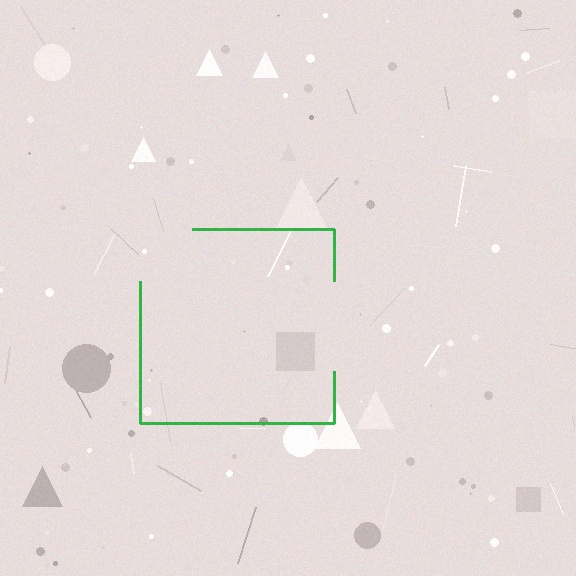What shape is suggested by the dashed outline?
The dashed outline suggests a square.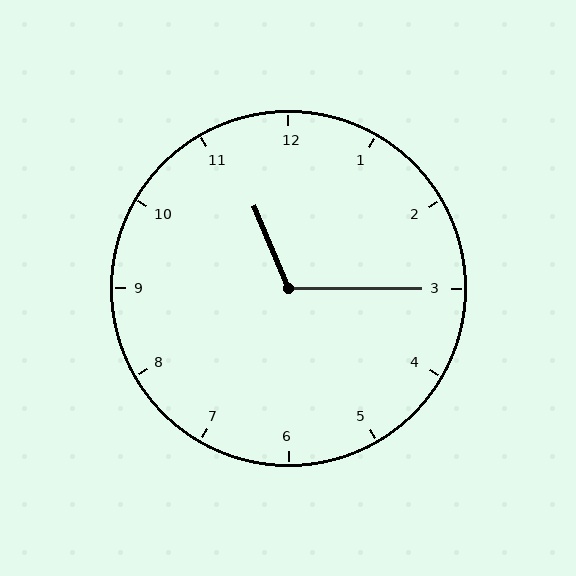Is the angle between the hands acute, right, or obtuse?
It is obtuse.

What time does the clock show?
11:15.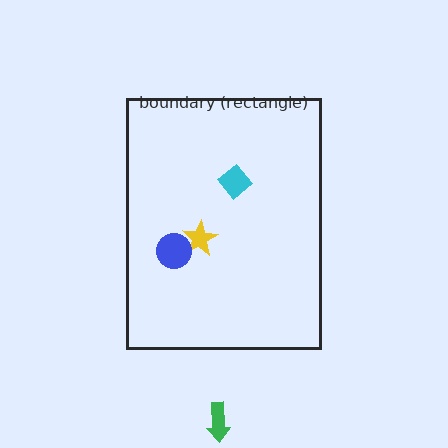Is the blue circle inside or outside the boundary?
Inside.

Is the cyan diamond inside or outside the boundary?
Inside.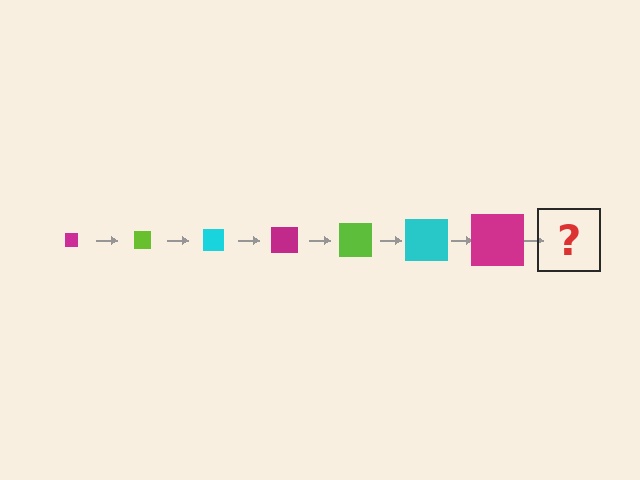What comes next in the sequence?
The next element should be a lime square, larger than the previous one.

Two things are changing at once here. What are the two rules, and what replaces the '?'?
The two rules are that the square grows larger each step and the color cycles through magenta, lime, and cyan. The '?' should be a lime square, larger than the previous one.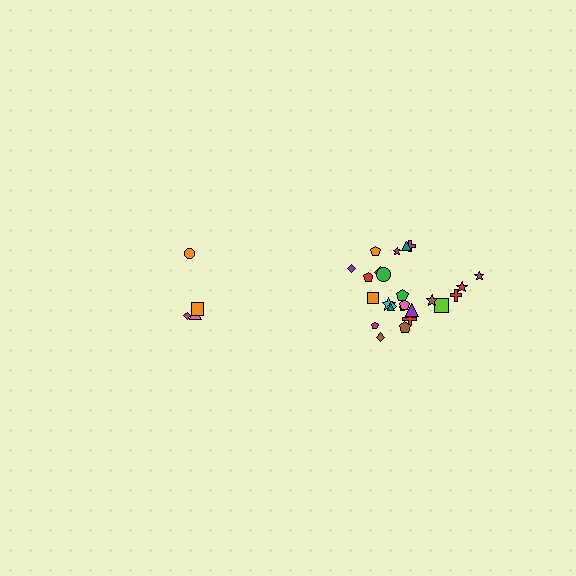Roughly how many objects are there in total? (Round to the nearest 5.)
Roughly 30 objects in total.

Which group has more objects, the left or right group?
The right group.